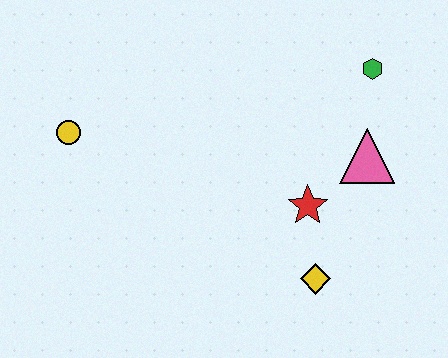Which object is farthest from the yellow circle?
The green hexagon is farthest from the yellow circle.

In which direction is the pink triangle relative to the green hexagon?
The pink triangle is below the green hexagon.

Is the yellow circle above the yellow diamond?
Yes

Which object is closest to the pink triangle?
The red star is closest to the pink triangle.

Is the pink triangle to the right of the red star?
Yes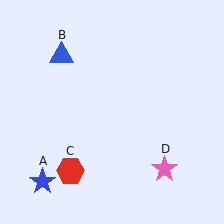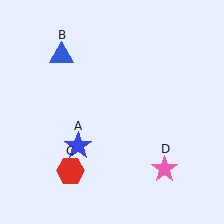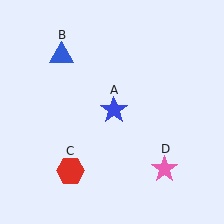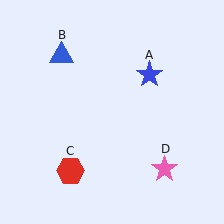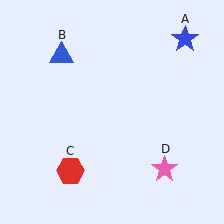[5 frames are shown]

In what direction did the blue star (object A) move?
The blue star (object A) moved up and to the right.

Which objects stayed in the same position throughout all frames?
Blue triangle (object B) and red hexagon (object C) and pink star (object D) remained stationary.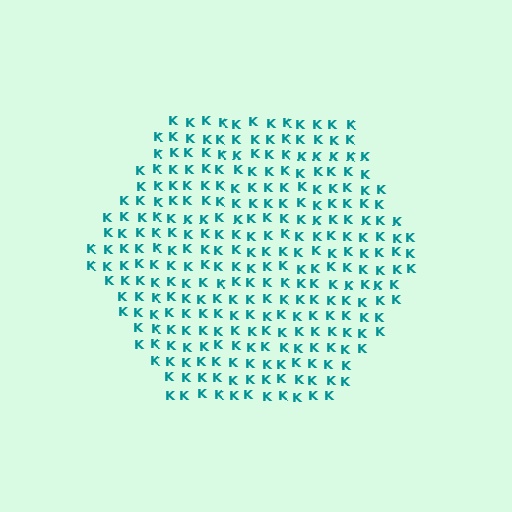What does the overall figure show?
The overall figure shows a hexagon.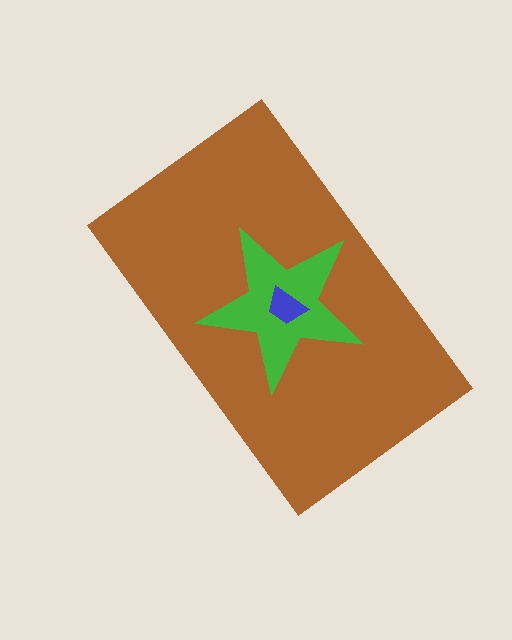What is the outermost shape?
The brown rectangle.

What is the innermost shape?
The blue trapezoid.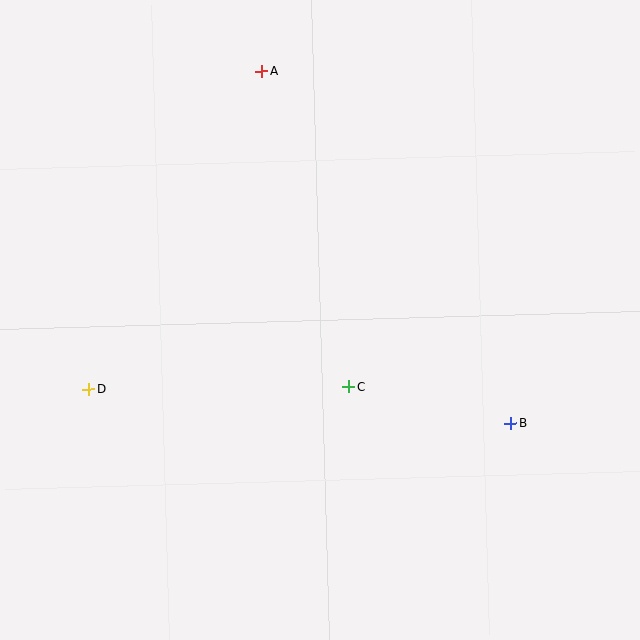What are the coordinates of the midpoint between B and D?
The midpoint between B and D is at (300, 406).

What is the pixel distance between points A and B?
The distance between A and B is 431 pixels.